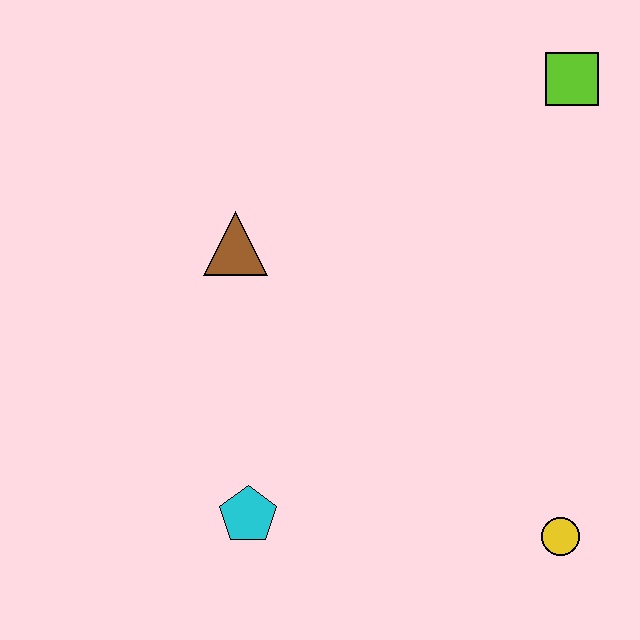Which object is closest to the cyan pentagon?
The brown triangle is closest to the cyan pentagon.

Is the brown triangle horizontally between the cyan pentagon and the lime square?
No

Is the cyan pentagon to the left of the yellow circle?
Yes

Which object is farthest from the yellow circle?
The lime square is farthest from the yellow circle.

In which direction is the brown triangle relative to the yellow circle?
The brown triangle is to the left of the yellow circle.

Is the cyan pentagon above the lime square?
No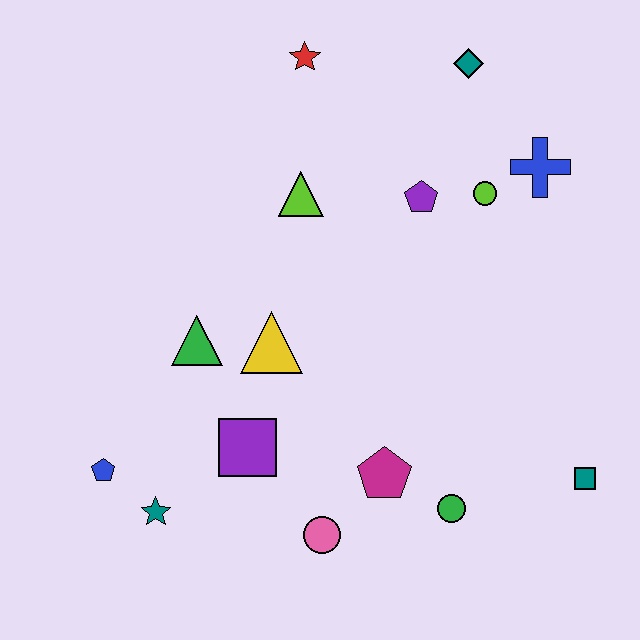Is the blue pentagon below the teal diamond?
Yes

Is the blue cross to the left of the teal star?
No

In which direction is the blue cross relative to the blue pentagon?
The blue cross is to the right of the blue pentagon.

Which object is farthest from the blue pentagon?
The teal diamond is farthest from the blue pentagon.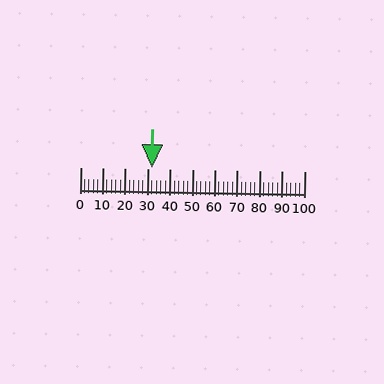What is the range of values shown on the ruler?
The ruler shows values from 0 to 100.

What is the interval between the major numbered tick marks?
The major tick marks are spaced 10 units apart.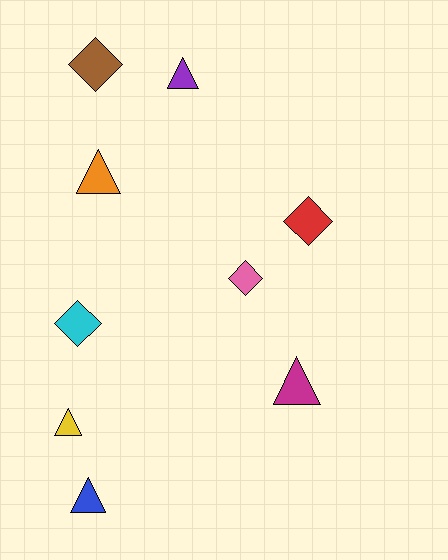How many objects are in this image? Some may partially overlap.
There are 9 objects.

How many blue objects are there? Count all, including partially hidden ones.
There is 1 blue object.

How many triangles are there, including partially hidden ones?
There are 5 triangles.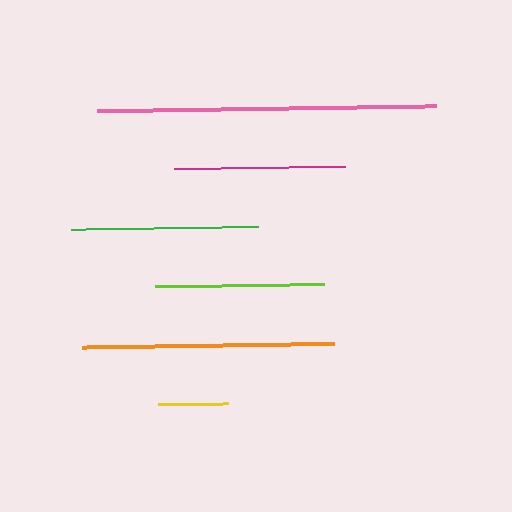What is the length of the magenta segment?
The magenta segment is approximately 171 pixels long.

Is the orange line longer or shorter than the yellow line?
The orange line is longer than the yellow line.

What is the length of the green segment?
The green segment is approximately 187 pixels long.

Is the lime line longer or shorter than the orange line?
The orange line is longer than the lime line.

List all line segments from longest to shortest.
From longest to shortest: pink, orange, green, magenta, lime, yellow.